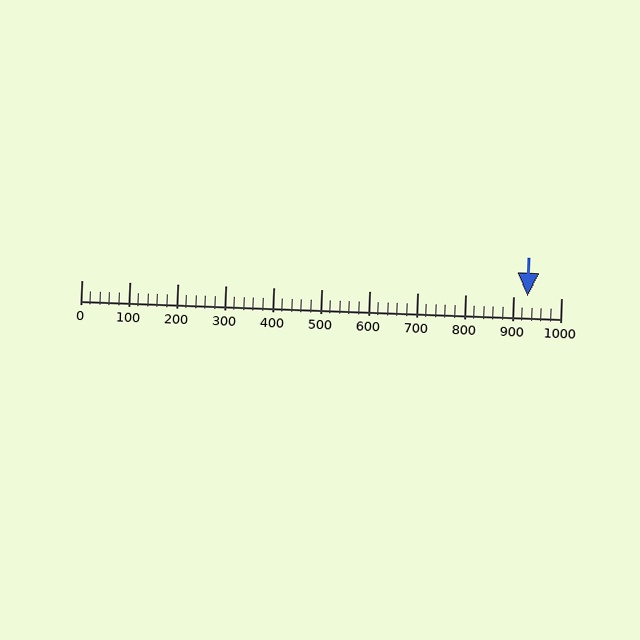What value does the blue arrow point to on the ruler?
The blue arrow points to approximately 931.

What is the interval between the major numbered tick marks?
The major tick marks are spaced 100 units apart.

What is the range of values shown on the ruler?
The ruler shows values from 0 to 1000.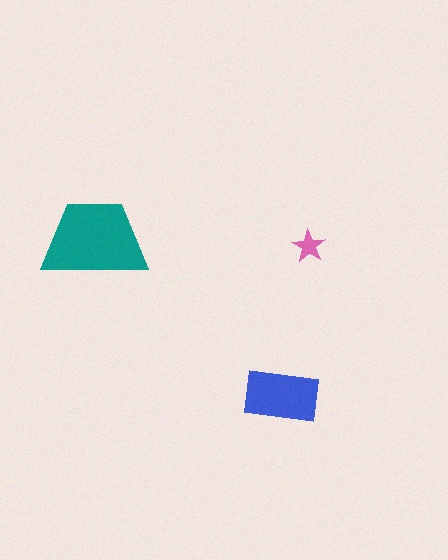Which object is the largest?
The teal trapezoid.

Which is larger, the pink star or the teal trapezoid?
The teal trapezoid.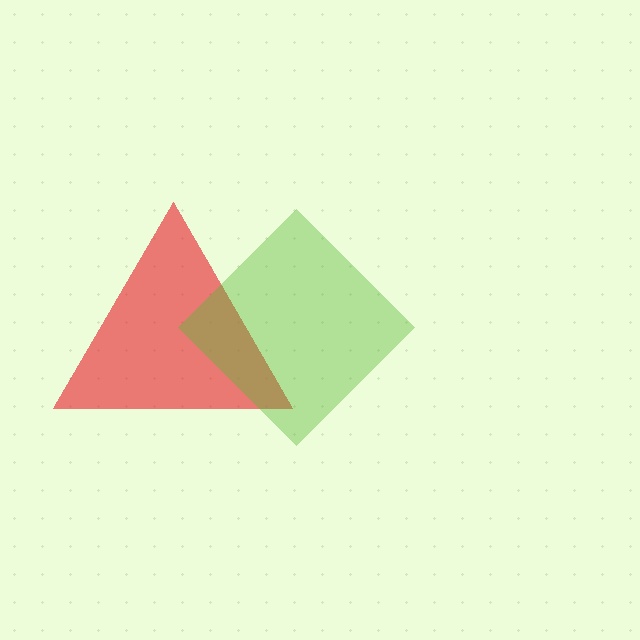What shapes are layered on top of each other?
The layered shapes are: a red triangle, a lime diamond.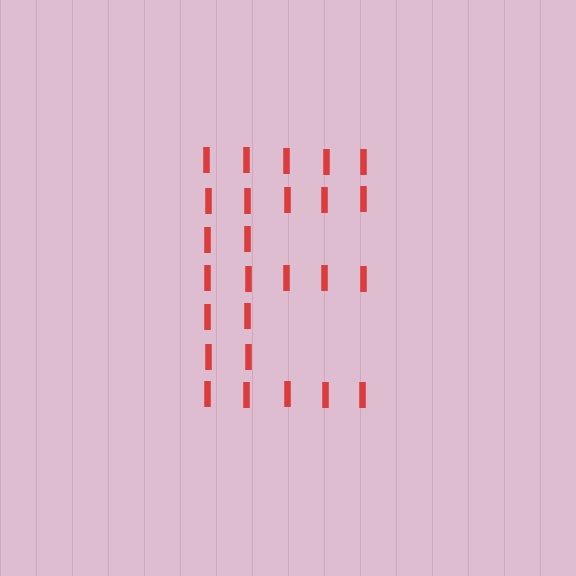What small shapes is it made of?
It is made of small letter I's.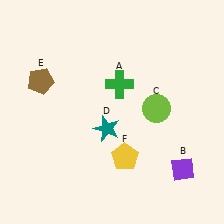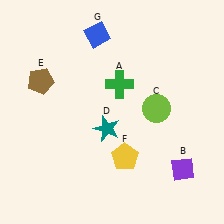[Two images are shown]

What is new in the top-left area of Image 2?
A blue diamond (G) was added in the top-left area of Image 2.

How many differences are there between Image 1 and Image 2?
There is 1 difference between the two images.